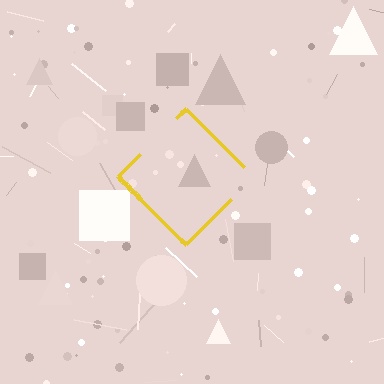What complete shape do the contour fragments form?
The contour fragments form a diamond.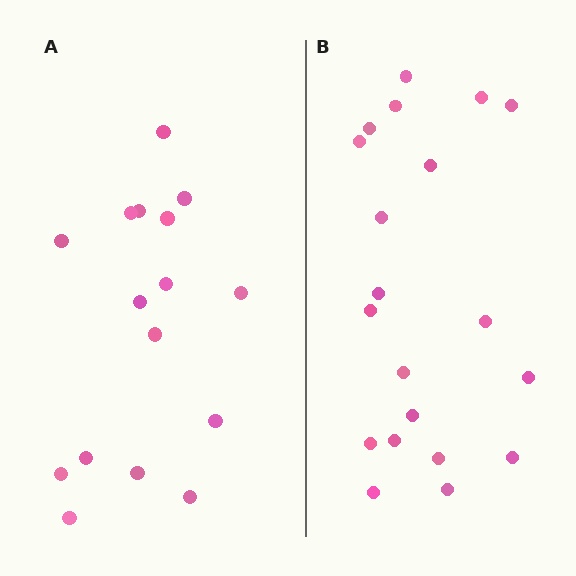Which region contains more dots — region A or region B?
Region B (the right region) has more dots.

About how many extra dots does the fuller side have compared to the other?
Region B has about 4 more dots than region A.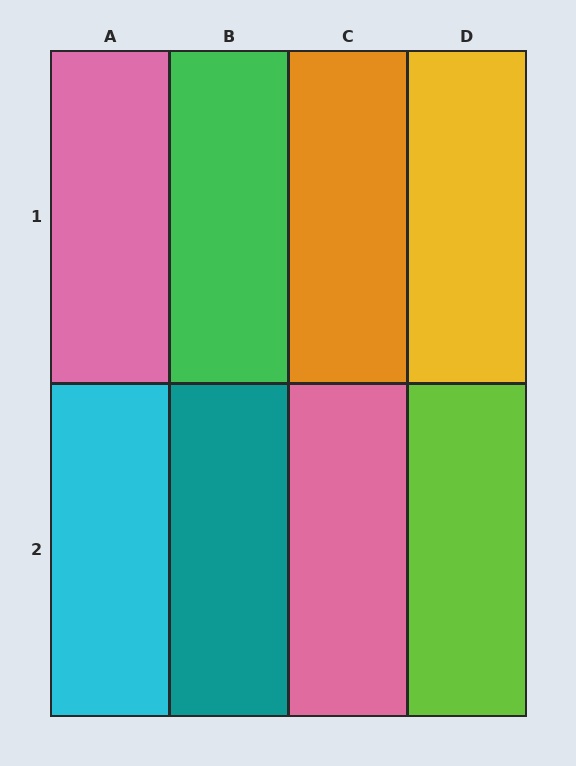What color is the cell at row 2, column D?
Lime.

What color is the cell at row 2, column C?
Pink.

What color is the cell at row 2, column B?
Teal.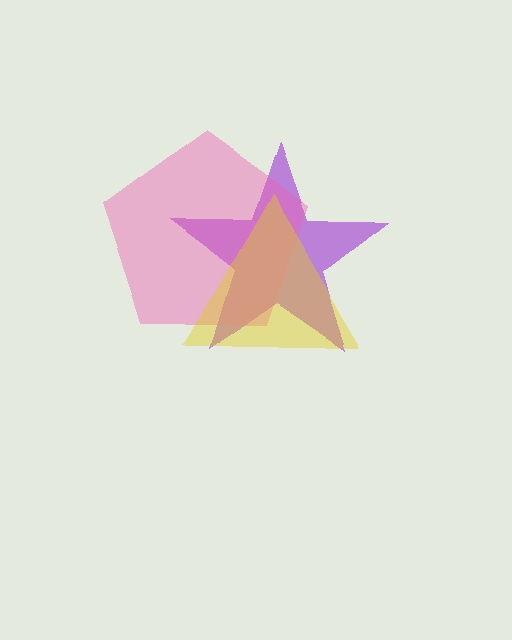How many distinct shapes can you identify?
There are 3 distinct shapes: a purple star, a pink pentagon, a yellow triangle.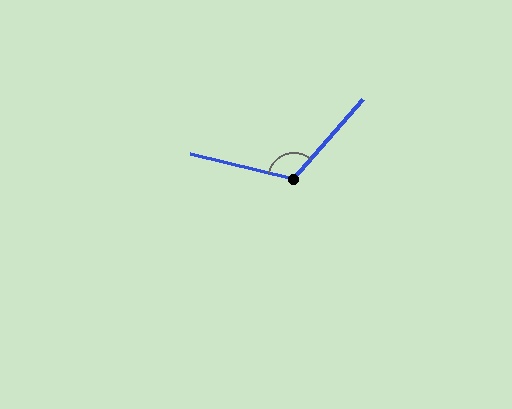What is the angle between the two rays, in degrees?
Approximately 117 degrees.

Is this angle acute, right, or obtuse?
It is obtuse.